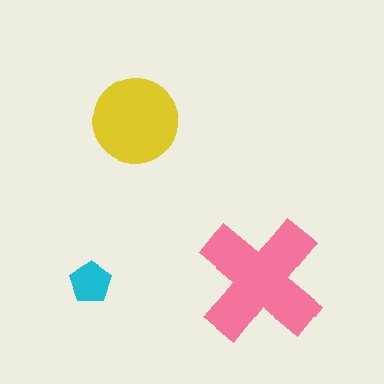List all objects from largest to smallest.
The pink cross, the yellow circle, the cyan pentagon.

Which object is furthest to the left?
The cyan pentagon is leftmost.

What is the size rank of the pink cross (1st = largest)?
1st.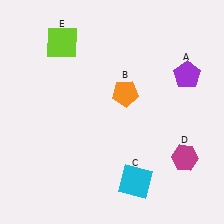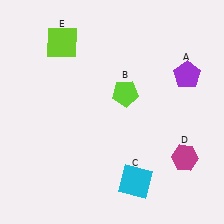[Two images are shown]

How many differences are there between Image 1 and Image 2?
There is 1 difference between the two images.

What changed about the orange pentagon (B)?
In Image 1, B is orange. In Image 2, it changed to lime.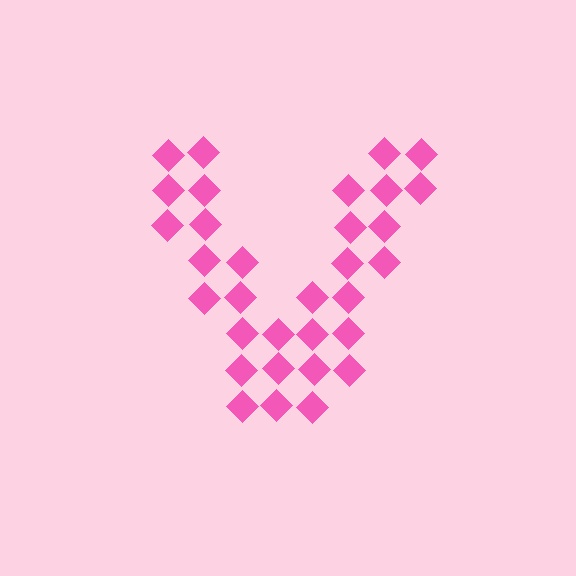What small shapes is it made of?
It is made of small diamonds.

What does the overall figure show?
The overall figure shows the letter V.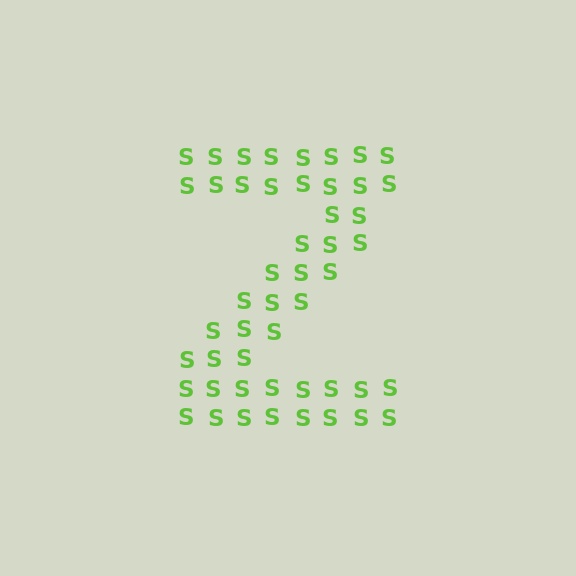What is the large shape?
The large shape is the letter Z.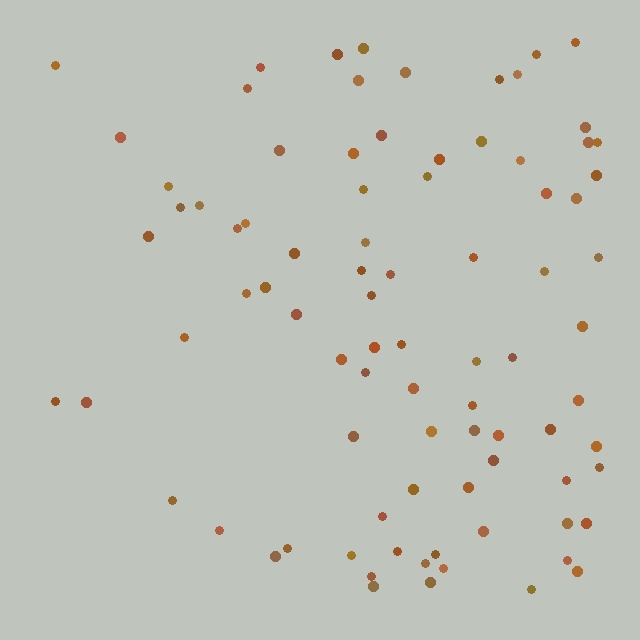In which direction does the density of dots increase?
From left to right, with the right side densest.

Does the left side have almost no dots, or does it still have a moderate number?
Still a moderate number, just noticeably fewer than the right.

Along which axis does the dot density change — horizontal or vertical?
Horizontal.